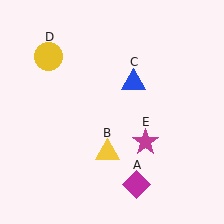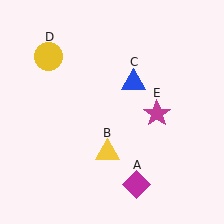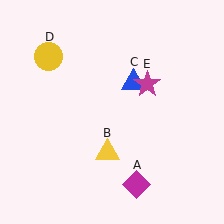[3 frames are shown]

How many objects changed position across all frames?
1 object changed position: magenta star (object E).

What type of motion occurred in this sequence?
The magenta star (object E) rotated counterclockwise around the center of the scene.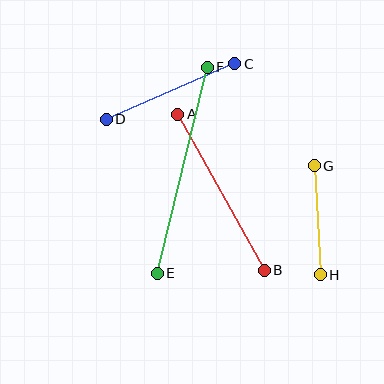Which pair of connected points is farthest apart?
Points E and F are farthest apart.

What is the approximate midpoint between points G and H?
The midpoint is at approximately (317, 220) pixels.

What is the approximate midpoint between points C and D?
The midpoint is at approximately (170, 92) pixels.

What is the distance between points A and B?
The distance is approximately 178 pixels.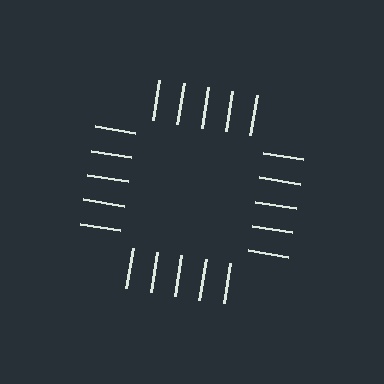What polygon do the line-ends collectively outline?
An illusory square — the line segments terminate on its edges but no continuous stroke is drawn.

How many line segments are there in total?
20 — 5 along each of the 4 edges.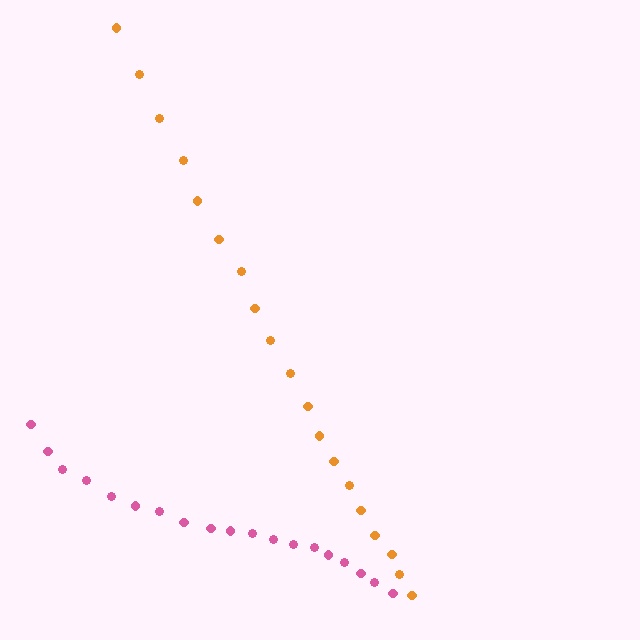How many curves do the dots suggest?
There are 2 distinct paths.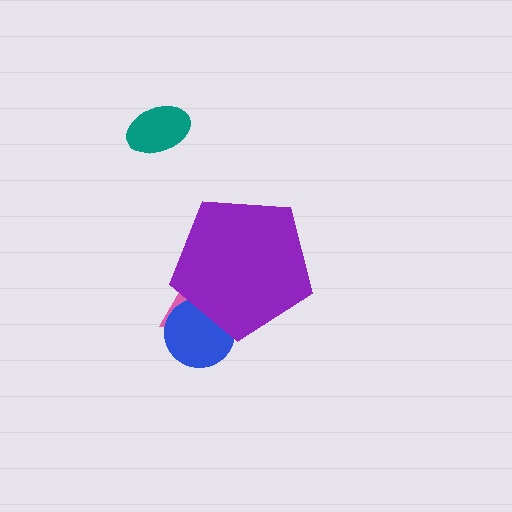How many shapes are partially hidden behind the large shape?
2 shapes are partially hidden.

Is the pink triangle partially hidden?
Yes, the pink triangle is partially hidden behind the purple pentagon.